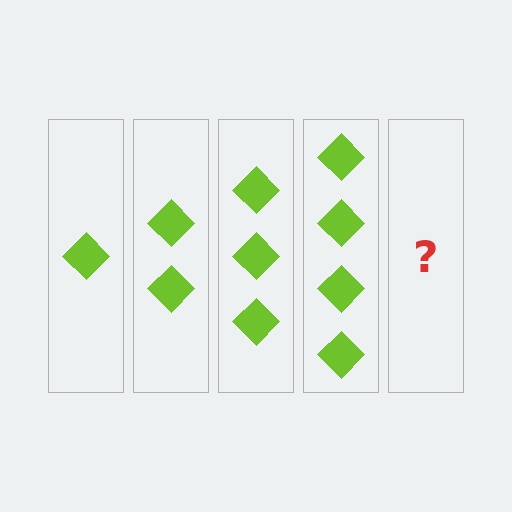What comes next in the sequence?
The next element should be 5 diamonds.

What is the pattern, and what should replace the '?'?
The pattern is that each step adds one more diamond. The '?' should be 5 diamonds.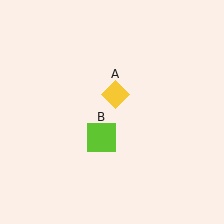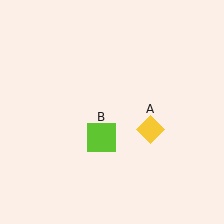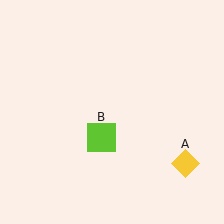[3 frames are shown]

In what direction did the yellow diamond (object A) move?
The yellow diamond (object A) moved down and to the right.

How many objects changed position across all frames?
1 object changed position: yellow diamond (object A).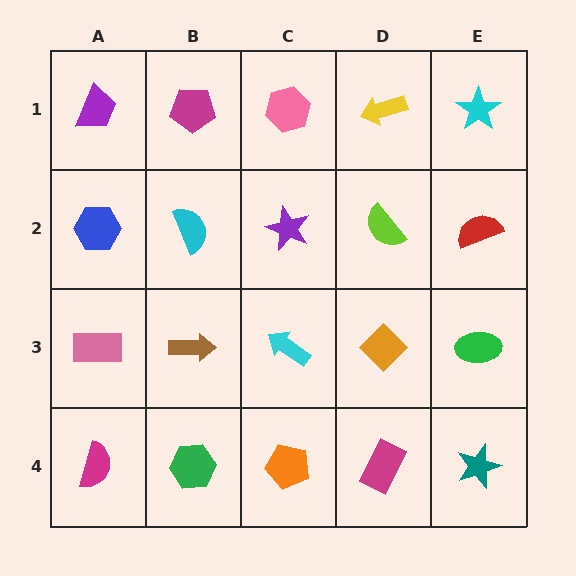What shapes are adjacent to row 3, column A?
A blue hexagon (row 2, column A), a magenta semicircle (row 4, column A), a brown arrow (row 3, column B).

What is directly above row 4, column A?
A pink rectangle.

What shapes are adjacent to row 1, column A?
A blue hexagon (row 2, column A), a magenta pentagon (row 1, column B).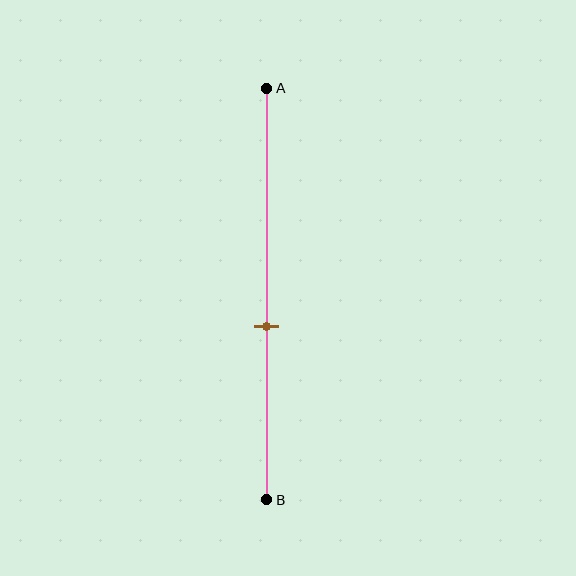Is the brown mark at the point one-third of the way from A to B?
No, the mark is at about 60% from A, not at the 33% one-third point.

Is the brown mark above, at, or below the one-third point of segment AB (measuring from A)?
The brown mark is below the one-third point of segment AB.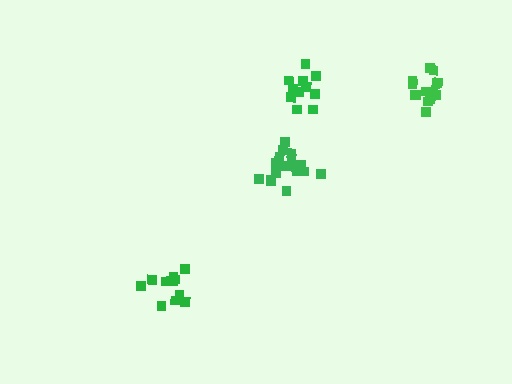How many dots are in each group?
Group 1: 17 dots, Group 2: 12 dots, Group 3: 16 dots, Group 4: 11 dots (56 total).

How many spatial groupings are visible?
There are 4 spatial groupings.